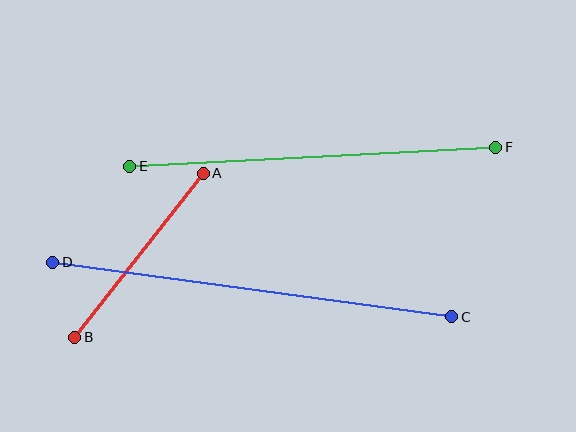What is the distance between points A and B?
The distance is approximately 208 pixels.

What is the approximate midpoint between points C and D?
The midpoint is at approximately (252, 290) pixels.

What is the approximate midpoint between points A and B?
The midpoint is at approximately (139, 255) pixels.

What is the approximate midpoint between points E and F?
The midpoint is at approximately (313, 157) pixels.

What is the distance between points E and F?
The distance is approximately 366 pixels.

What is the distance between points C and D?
The distance is approximately 402 pixels.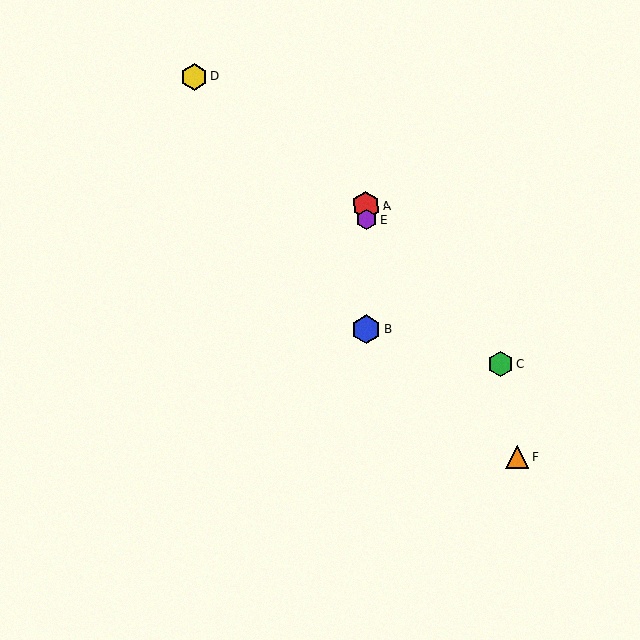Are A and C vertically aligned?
No, A is at x≈366 and C is at x≈501.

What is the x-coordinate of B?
Object B is at x≈366.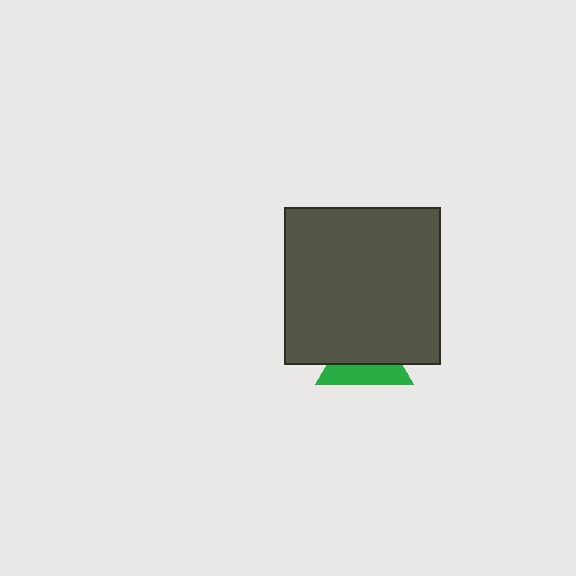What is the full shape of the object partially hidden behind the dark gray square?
The partially hidden object is a green triangle.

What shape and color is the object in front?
The object in front is a dark gray square.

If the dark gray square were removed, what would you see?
You would see the complete green triangle.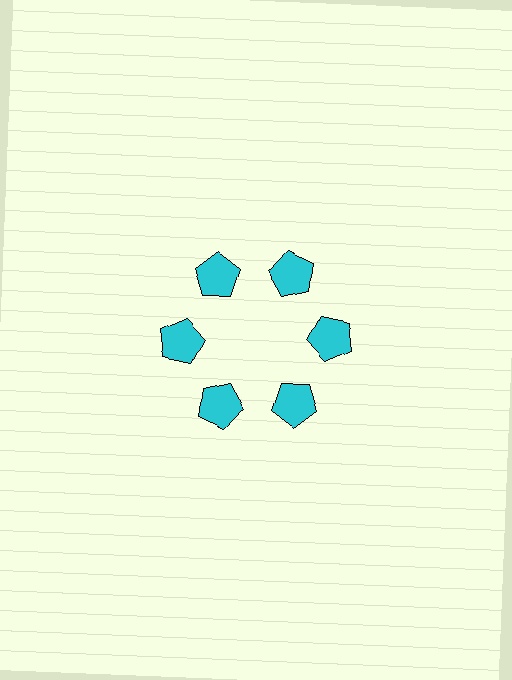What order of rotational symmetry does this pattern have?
This pattern has 6-fold rotational symmetry.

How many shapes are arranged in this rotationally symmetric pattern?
There are 6 shapes, arranged in 6 groups of 1.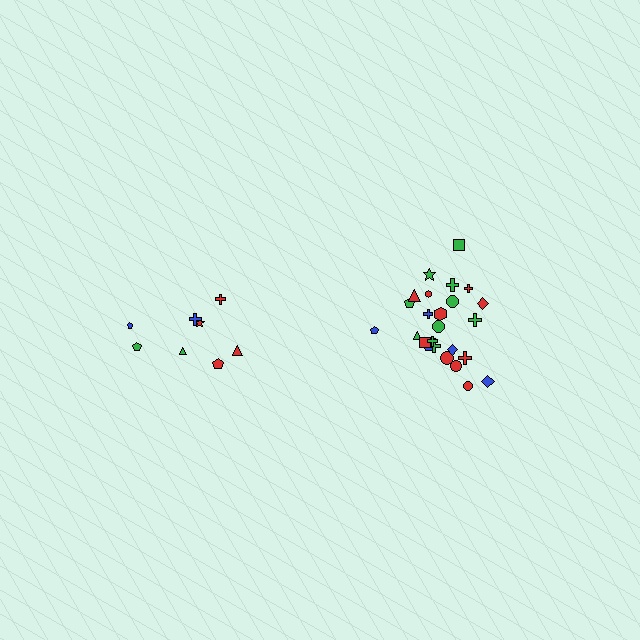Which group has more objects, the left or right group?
The right group.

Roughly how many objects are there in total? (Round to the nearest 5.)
Roughly 35 objects in total.